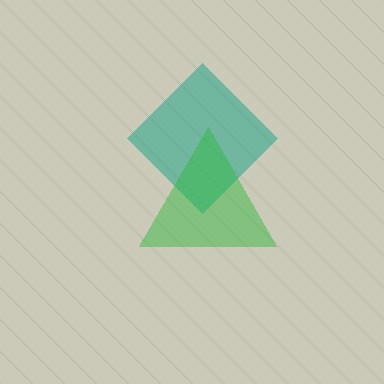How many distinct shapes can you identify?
There are 2 distinct shapes: a teal diamond, a green triangle.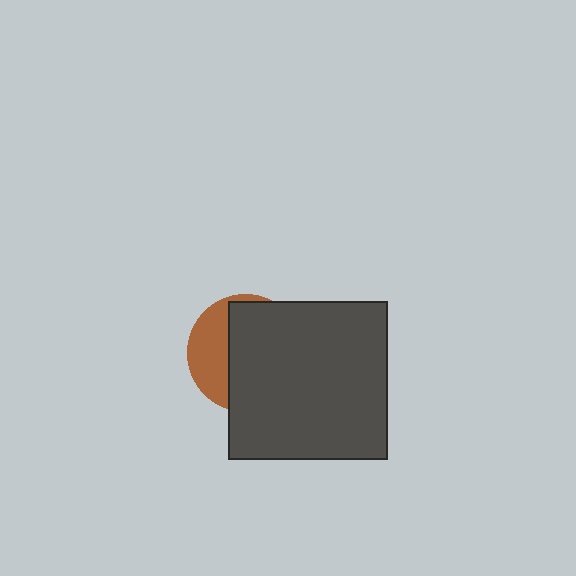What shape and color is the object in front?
The object in front is a dark gray square.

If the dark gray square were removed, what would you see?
You would see the complete brown circle.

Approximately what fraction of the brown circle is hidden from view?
Roughly 67% of the brown circle is hidden behind the dark gray square.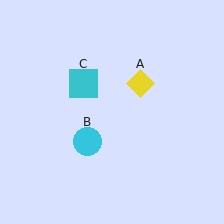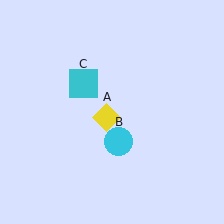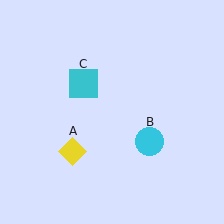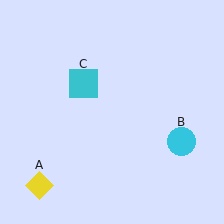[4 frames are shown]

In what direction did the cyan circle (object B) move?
The cyan circle (object B) moved right.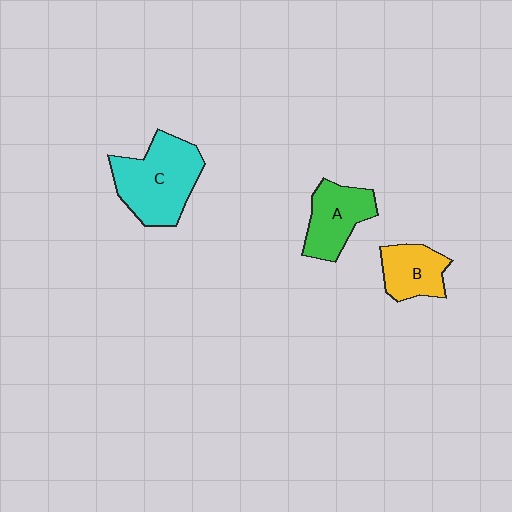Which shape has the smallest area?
Shape B (yellow).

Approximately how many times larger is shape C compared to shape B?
Approximately 1.8 times.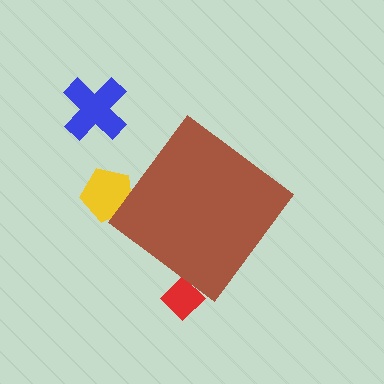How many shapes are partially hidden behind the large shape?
2 shapes are partially hidden.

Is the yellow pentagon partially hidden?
Yes, the yellow pentagon is partially hidden behind the brown diamond.